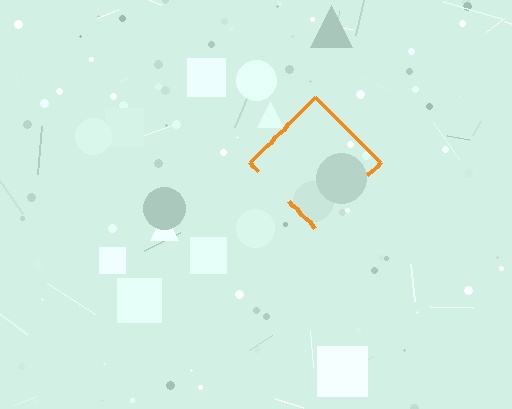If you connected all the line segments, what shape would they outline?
They would outline a diamond.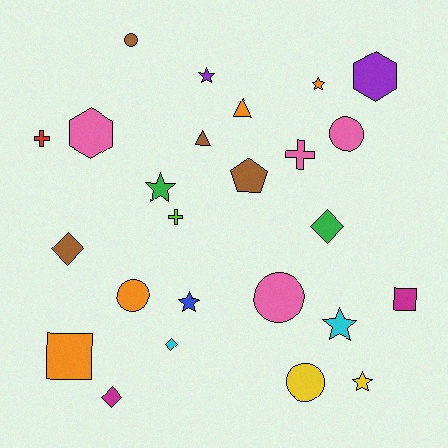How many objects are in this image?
There are 25 objects.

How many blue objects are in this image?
There is 1 blue object.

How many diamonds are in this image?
There are 4 diamonds.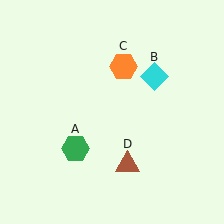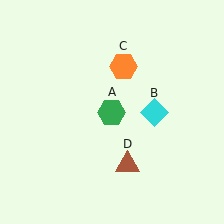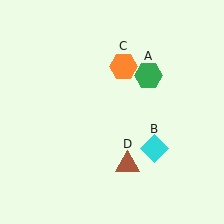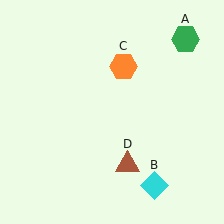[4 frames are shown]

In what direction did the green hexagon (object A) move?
The green hexagon (object A) moved up and to the right.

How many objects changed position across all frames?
2 objects changed position: green hexagon (object A), cyan diamond (object B).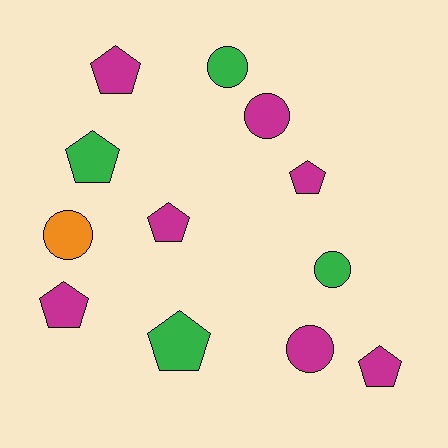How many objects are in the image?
There are 12 objects.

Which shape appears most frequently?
Pentagon, with 7 objects.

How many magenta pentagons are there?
There are 5 magenta pentagons.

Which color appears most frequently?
Magenta, with 7 objects.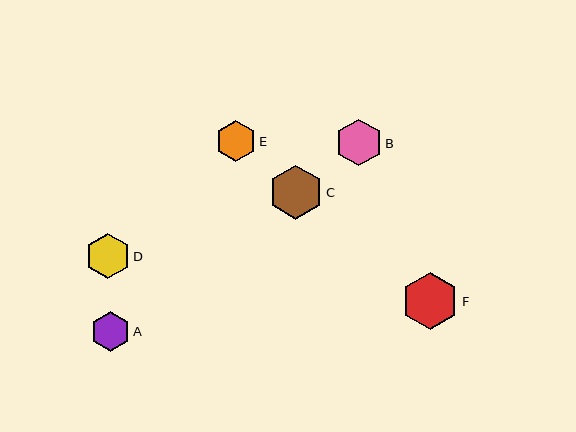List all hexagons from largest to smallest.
From largest to smallest: F, C, B, D, E, A.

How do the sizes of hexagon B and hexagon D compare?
Hexagon B and hexagon D are approximately the same size.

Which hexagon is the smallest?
Hexagon A is the smallest with a size of approximately 39 pixels.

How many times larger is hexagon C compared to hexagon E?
Hexagon C is approximately 1.3 times the size of hexagon E.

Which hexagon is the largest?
Hexagon F is the largest with a size of approximately 57 pixels.